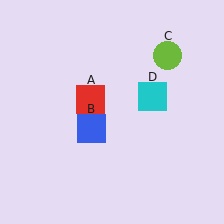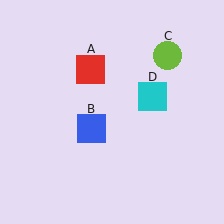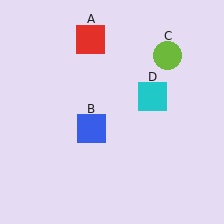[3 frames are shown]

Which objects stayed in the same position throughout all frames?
Blue square (object B) and lime circle (object C) and cyan square (object D) remained stationary.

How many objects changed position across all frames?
1 object changed position: red square (object A).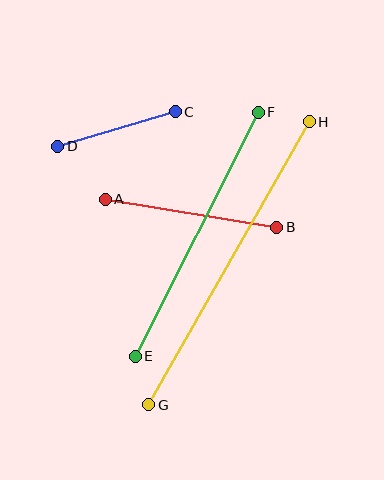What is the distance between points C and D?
The distance is approximately 122 pixels.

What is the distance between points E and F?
The distance is approximately 273 pixels.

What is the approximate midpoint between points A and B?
The midpoint is at approximately (191, 213) pixels.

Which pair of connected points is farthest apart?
Points G and H are farthest apart.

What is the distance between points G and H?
The distance is approximately 326 pixels.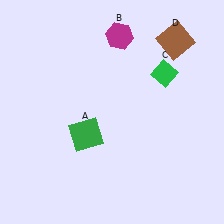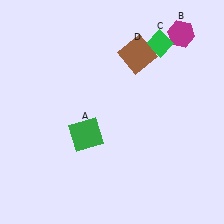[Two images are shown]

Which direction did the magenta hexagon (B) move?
The magenta hexagon (B) moved right.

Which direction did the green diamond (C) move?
The green diamond (C) moved up.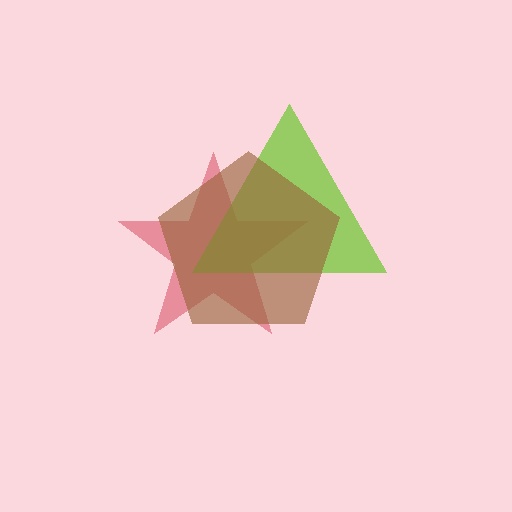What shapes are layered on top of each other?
The layered shapes are: a red star, a lime triangle, a brown pentagon.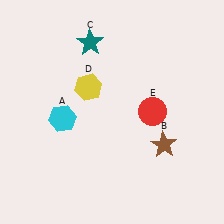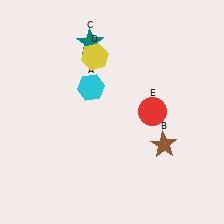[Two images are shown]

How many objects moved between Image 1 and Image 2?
2 objects moved between the two images.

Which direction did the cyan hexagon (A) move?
The cyan hexagon (A) moved up.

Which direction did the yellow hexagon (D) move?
The yellow hexagon (D) moved up.